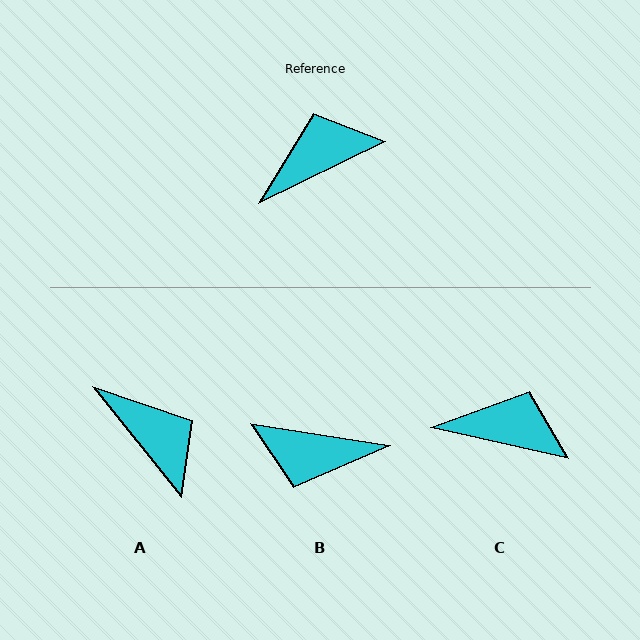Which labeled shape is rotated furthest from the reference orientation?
B, about 145 degrees away.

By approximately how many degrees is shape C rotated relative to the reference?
Approximately 39 degrees clockwise.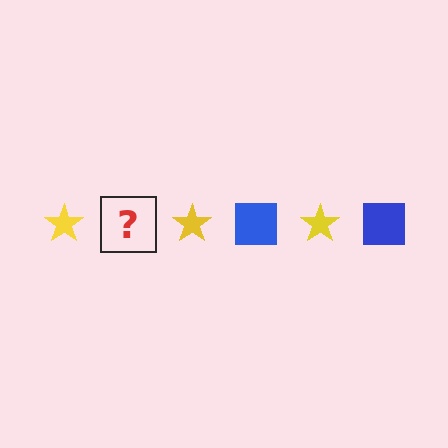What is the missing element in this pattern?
The missing element is a blue square.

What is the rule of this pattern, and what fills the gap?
The rule is that the pattern alternates between yellow star and blue square. The gap should be filled with a blue square.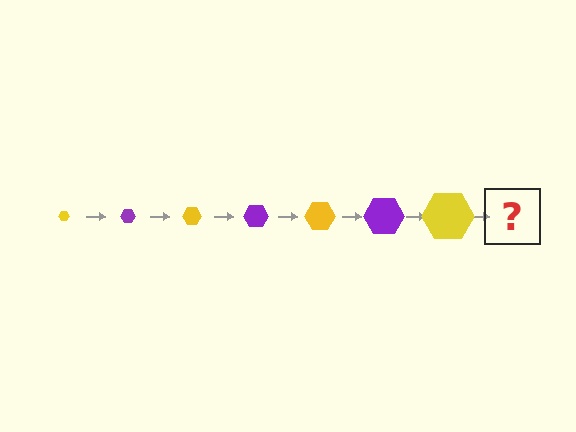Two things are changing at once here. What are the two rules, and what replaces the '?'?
The two rules are that the hexagon grows larger each step and the color cycles through yellow and purple. The '?' should be a purple hexagon, larger than the previous one.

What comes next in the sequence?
The next element should be a purple hexagon, larger than the previous one.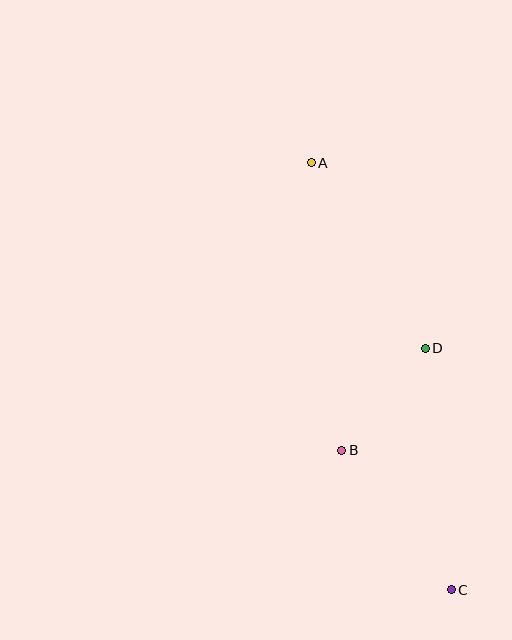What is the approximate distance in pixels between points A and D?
The distance between A and D is approximately 218 pixels.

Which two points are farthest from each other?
Points A and C are farthest from each other.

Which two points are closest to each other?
Points B and D are closest to each other.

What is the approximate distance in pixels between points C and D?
The distance between C and D is approximately 243 pixels.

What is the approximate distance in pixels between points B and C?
The distance between B and C is approximately 177 pixels.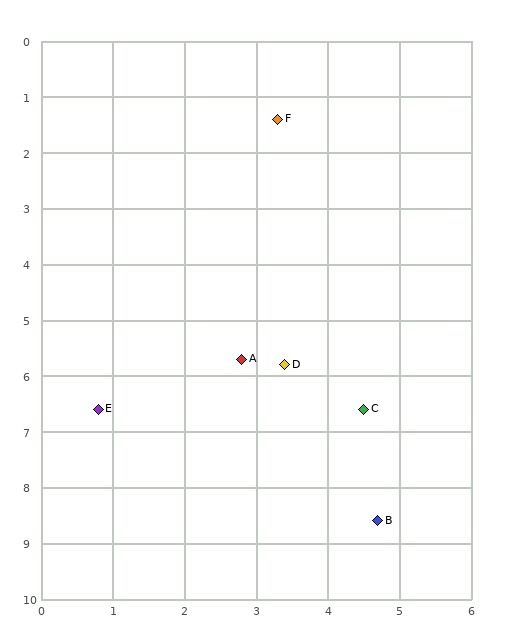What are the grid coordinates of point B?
Point B is at approximately (4.7, 8.6).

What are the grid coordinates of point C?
Point C is at approximately (4.5, 6.6).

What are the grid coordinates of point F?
Point F is at approximately (3.3, 1.4).